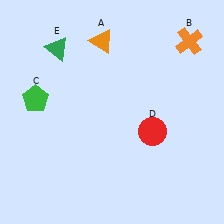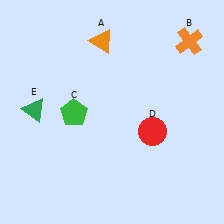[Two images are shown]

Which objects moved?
The objects that moved are: the green pentagon (C), the green triangle (E).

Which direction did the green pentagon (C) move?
The green pentagon (C) moved right.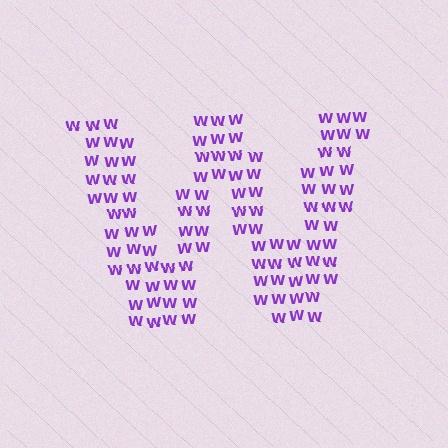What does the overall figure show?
The overall figure shows the letter W.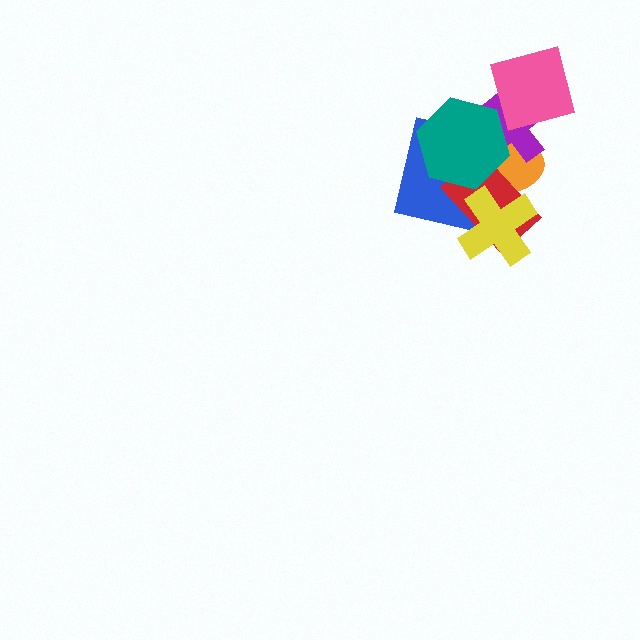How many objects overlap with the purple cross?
3 objects overlap with the purple cross.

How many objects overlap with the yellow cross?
3 objects overlap with the yellow cross.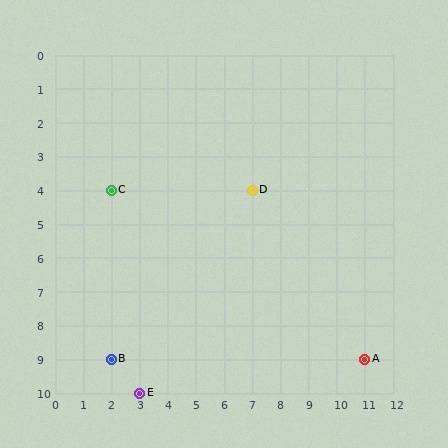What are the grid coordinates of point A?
Point A is at grid coordinates (11, 9).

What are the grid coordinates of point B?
Point B is at grid coordinates (2, 9).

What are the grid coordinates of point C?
Point C is at grid coordinates (2, 4).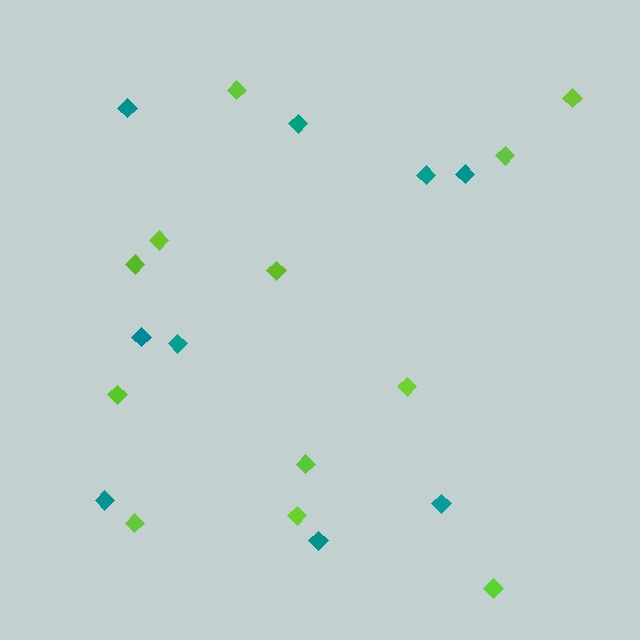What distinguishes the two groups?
There are 2 groups: one group of lime diamonds (12) and one group of teal diamonds (9).